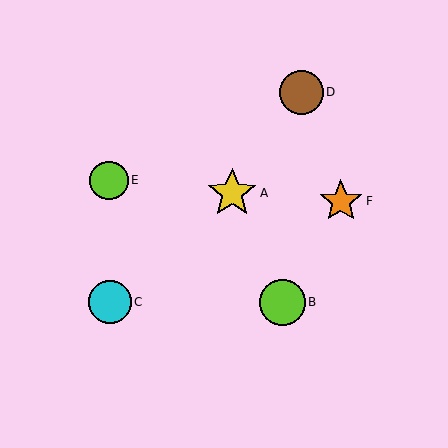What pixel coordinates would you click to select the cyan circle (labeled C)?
Click at (110, 302) to select the cyan circle C.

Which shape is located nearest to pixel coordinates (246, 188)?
The yellow star (labeled A) at (232, 193) is nearest to that location.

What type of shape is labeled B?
Shape B is a lime circle.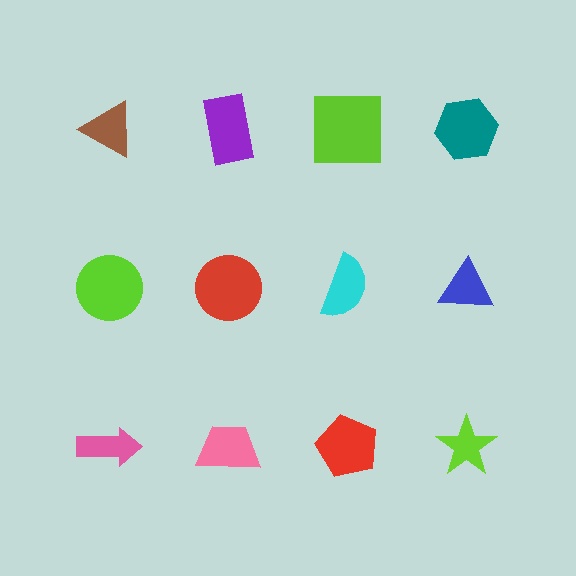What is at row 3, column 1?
A pink arrow.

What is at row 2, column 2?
A red circle.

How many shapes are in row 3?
4 shapes.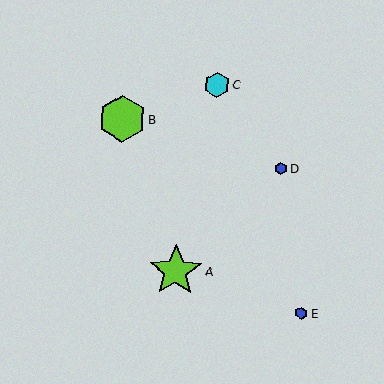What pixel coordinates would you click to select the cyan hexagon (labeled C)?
Click at (217, 85) to select the cyan hexagon C.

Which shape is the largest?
The lime star (labeled A) is the largest.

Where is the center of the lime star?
The center of the lime star is at (176, 271).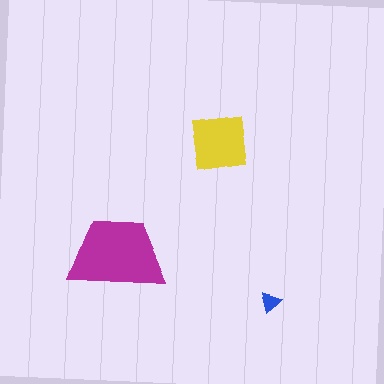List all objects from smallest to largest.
The blue triangle, the yellow square, the magenta trapezoid.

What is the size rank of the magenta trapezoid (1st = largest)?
1st.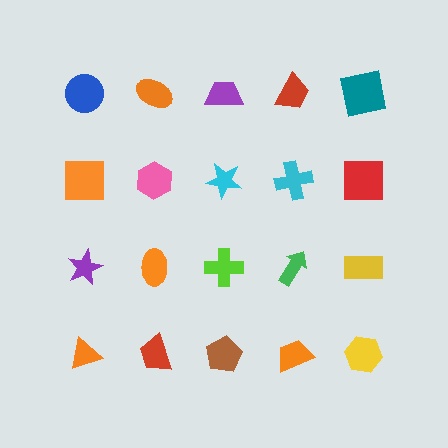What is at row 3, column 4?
A green arrow.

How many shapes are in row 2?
5 shapes.